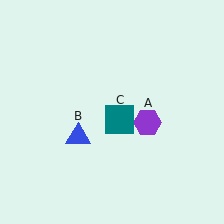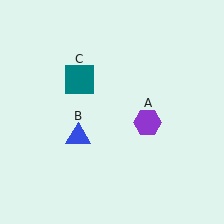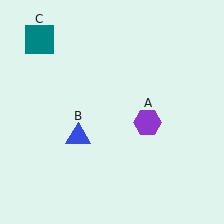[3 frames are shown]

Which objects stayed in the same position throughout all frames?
Purple hexagon (object A) and blue triangle (object B) remained stationary.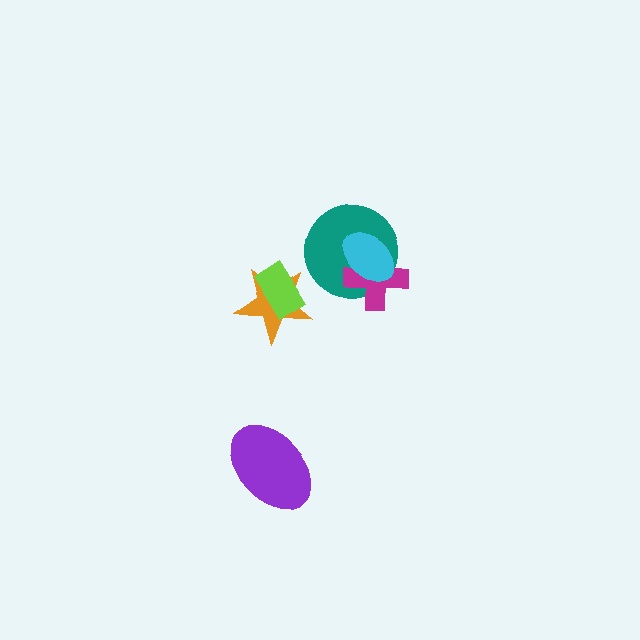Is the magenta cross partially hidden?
Yes, it is partially covered by another shape.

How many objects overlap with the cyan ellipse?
2 objects overlap with the cyan ellipse.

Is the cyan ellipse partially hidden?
No, no other shape covers it.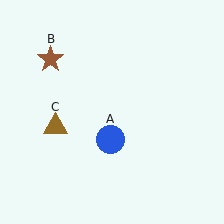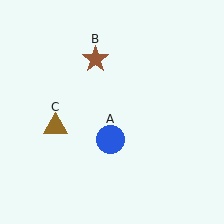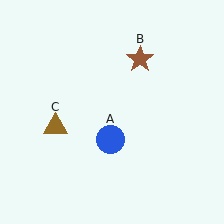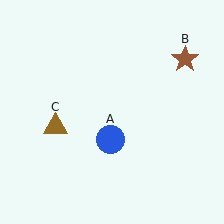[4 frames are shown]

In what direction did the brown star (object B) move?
The brown star (object B) moved right.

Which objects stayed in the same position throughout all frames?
Blue circle (object A) and brown triangle (object C) remained stationary.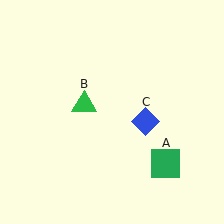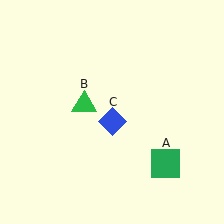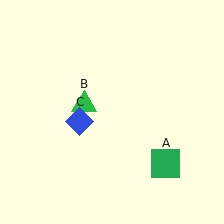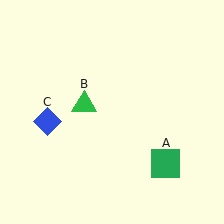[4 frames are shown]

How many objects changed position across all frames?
1 object changed position: blue diamond (object C).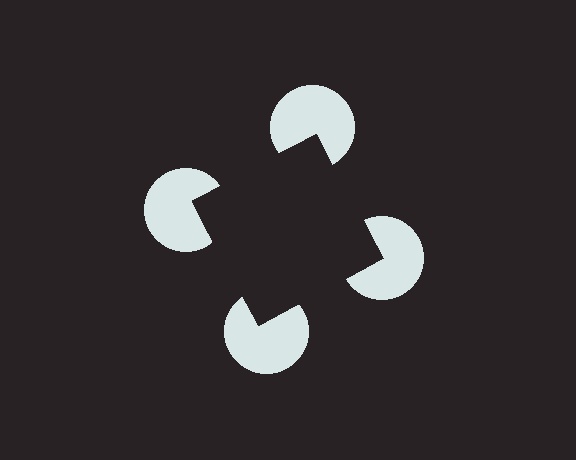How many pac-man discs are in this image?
There are 4 — one at each vertex of the illusory square.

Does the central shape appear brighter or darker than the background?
It typically appears slightly darker than the background, even though no actual brightness change is drawn.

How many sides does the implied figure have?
4 sides.